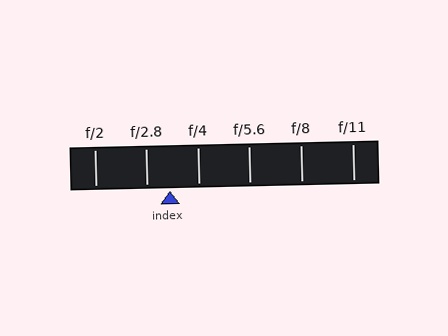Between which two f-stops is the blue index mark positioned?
The index mark is between f/2.8 and f/4.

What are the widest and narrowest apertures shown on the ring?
The widest aperture shown is f/2 and the narrowest is f/11.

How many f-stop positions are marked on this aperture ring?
There are 6 f-stop positions marked.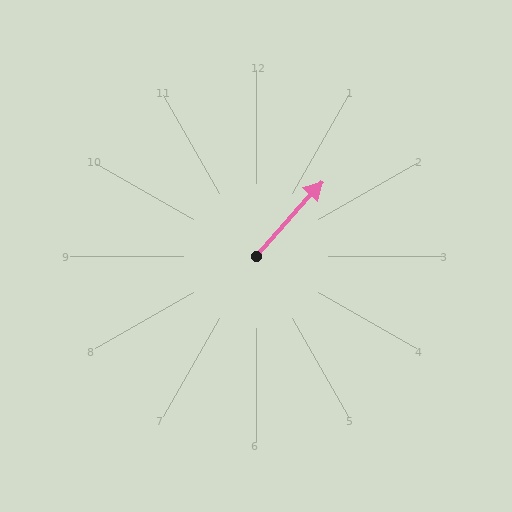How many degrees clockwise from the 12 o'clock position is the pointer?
Approximately 42 degrees.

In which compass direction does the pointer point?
Northeast.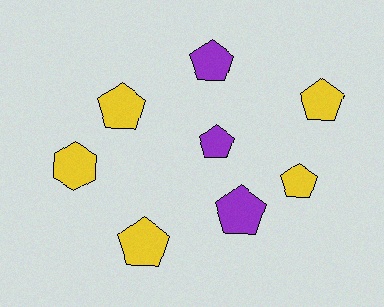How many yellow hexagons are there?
There is 1 yellow hexagon.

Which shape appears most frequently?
Pentagon, with 7 objects.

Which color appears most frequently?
Yellow, with 5 objects.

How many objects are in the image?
There are 8 objects.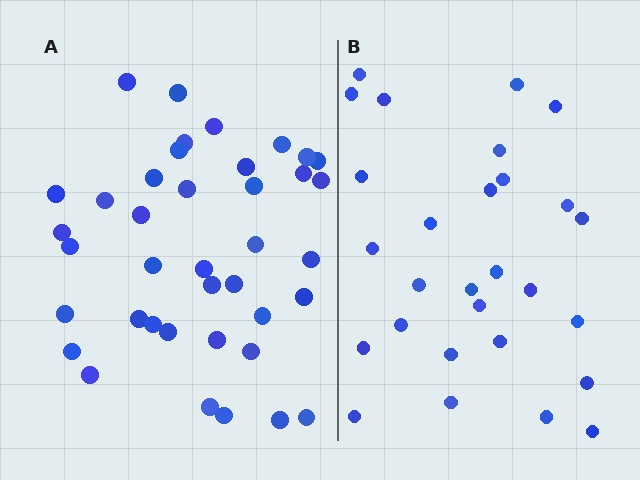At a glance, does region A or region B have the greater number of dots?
Region A (the left region) has more dots.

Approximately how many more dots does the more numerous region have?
Region A has roughly 12 or so more dots than region B.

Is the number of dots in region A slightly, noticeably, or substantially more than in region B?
Region A has noticeably more, but not dramatically so. The ratio is roughly 1.4 to 1.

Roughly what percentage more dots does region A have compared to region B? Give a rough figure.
About 40% more.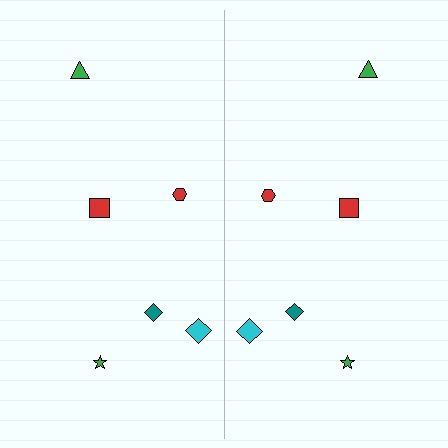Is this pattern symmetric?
Yes, this pattern has bilateral (reflection) symmetry.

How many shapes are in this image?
There are 12 shapes in this image.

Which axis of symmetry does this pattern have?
The pattern has a vertical axis of symmetry running through the center of the image.